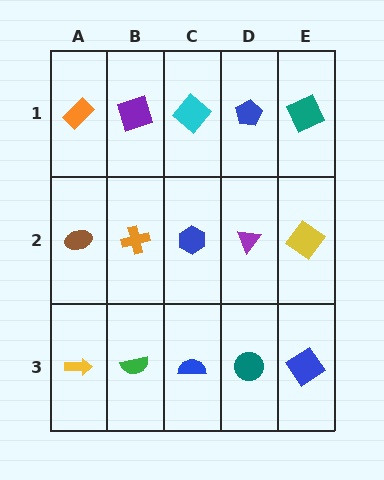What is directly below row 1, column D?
A purple triangle.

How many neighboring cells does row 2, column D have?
4.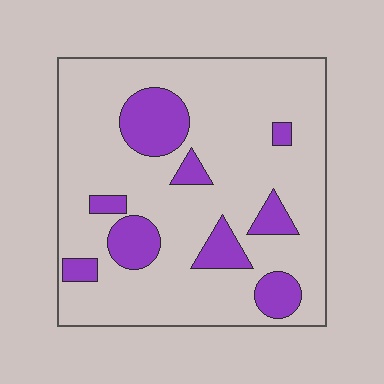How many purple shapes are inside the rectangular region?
9.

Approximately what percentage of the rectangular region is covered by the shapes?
Approximately 20%.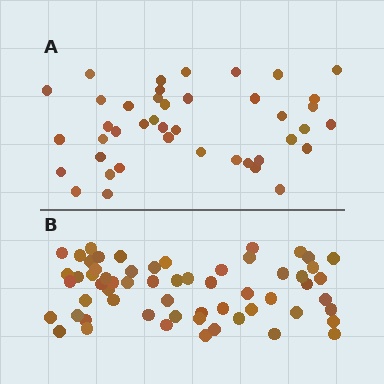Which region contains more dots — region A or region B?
Region B (the bottom region) has more dots.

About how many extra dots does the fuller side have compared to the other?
Region B has approximately 20 more dots than region A.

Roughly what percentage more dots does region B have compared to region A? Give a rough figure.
About 45% more.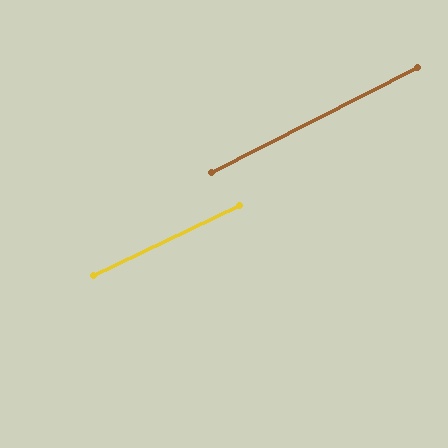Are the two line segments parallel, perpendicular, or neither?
Parallel — their directions differ by only 1.6°.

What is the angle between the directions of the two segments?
Approximately 2 degrees.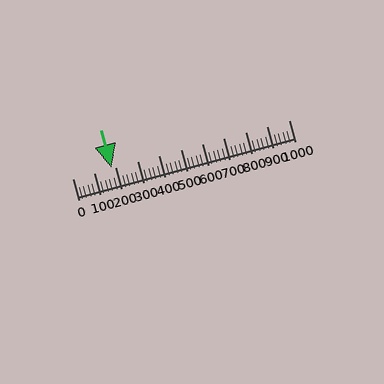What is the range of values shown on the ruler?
The ruler shows values from 0 to 1000.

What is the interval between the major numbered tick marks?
The major tick marks are spaced 100 units apart.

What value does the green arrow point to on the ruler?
The green arrow points to approximately 180.